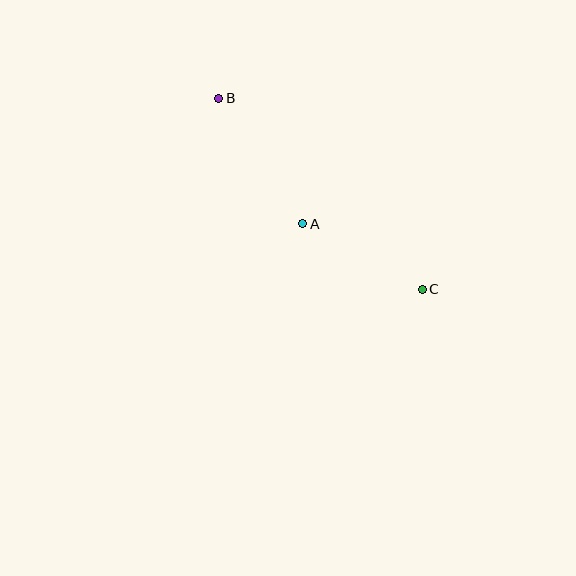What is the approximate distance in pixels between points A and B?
The distance between A and B is approximately 151 pixels.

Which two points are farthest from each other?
Points B and C are farthest from each other.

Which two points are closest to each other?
Points A and C are closest to each other.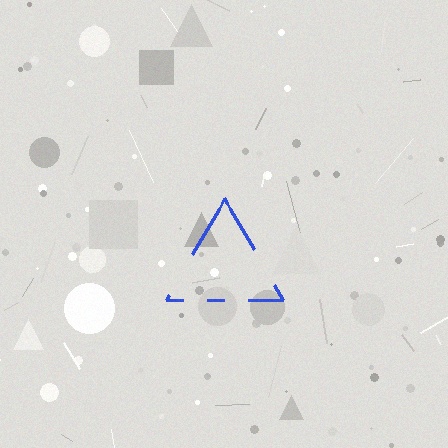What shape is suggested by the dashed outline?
The dashed outline suggests a triangle.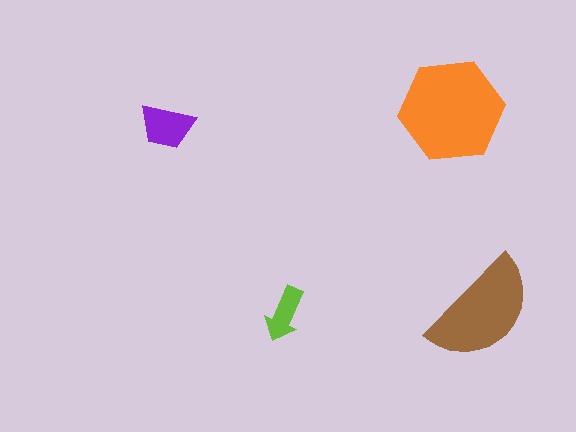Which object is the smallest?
The lime arrow.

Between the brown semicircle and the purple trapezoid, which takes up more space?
The brown semicircle.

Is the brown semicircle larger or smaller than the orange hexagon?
Smaller.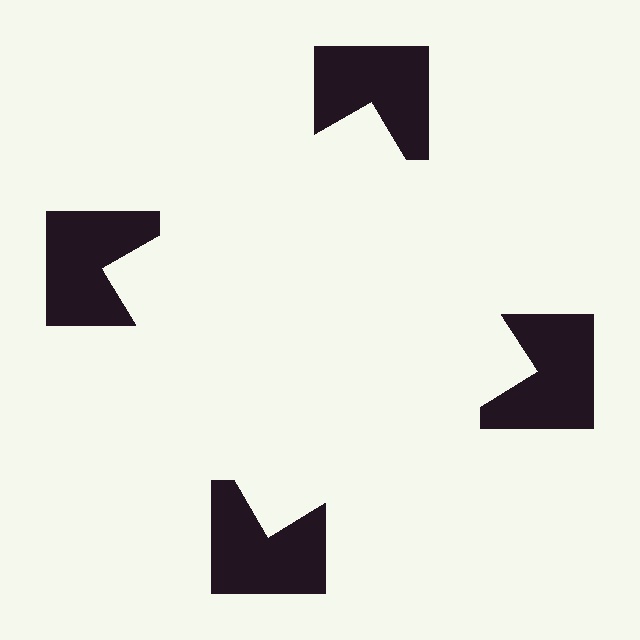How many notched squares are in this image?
There are 4 — one at each vertex of the illusory square.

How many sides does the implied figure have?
4 sides.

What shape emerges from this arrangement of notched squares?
An illusory square — its edges are inferred from the aligned wedge cuts in the notched squares, not physically drawn.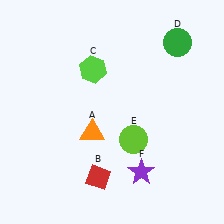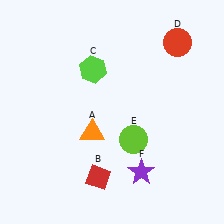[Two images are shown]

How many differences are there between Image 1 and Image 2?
There is 1 difference between the two images.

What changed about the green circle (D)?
In Image 1, D is green. In Image 2, it changed to red.